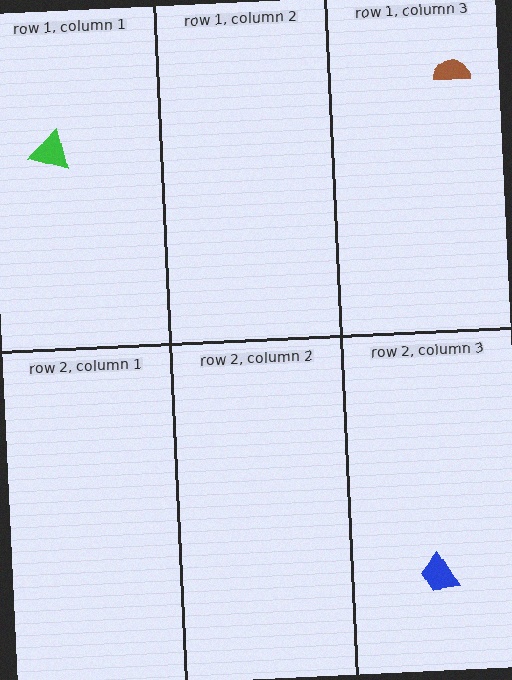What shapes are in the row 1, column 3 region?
The brown semicircle.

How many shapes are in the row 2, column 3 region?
1.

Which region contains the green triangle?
The row 1, column 1 region.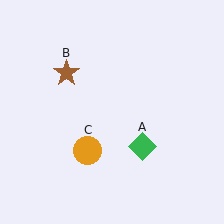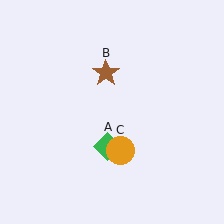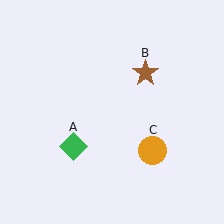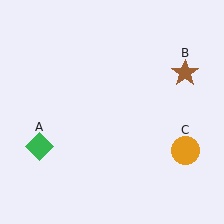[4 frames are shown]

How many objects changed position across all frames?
3 objects changed position: green diamond (object A), brown star (object B), orange circle (object C).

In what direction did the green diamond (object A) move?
The green diamond (object A) moved left.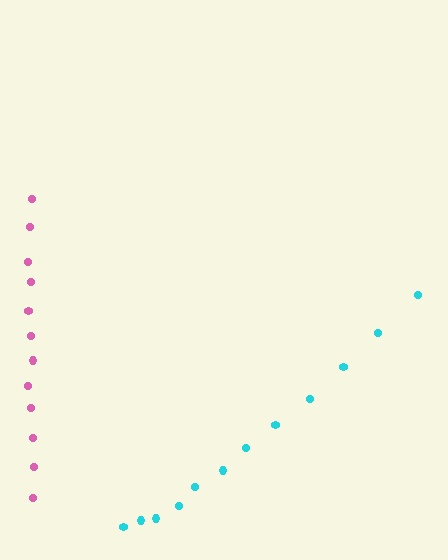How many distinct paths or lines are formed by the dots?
There are 2 distinct paths.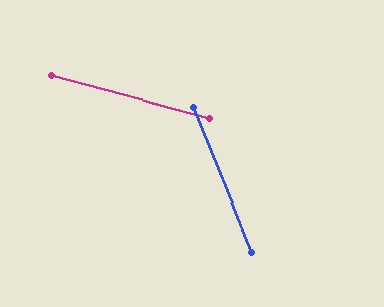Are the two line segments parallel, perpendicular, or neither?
Neither parallel nor perpendicular — they differ by about 53°.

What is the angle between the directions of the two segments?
Approximately 53 degrees.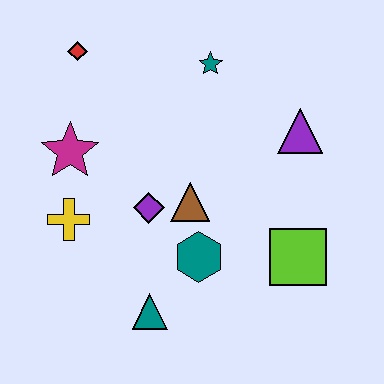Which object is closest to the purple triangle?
The teal star is closest to the purple triangle.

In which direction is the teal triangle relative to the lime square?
The teal triangle is to the left of the lime square.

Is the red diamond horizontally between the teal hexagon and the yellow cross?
Yes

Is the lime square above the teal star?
No